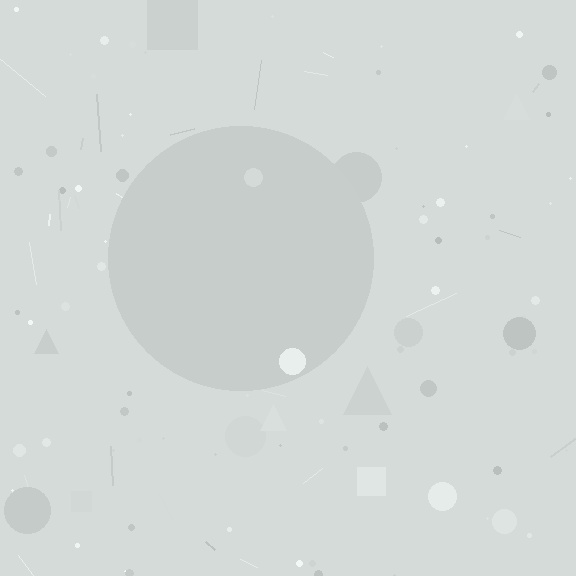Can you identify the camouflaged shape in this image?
The camouflaged shape is a circle.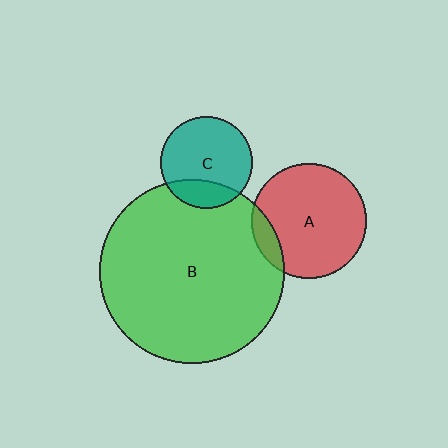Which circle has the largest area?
Circle B (green).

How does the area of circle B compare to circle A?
Approximately 2.6 times.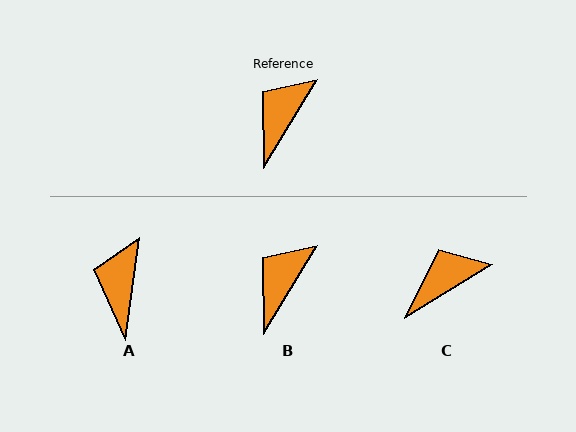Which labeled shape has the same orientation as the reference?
B.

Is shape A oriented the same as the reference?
No, it is off by about 24 degrees.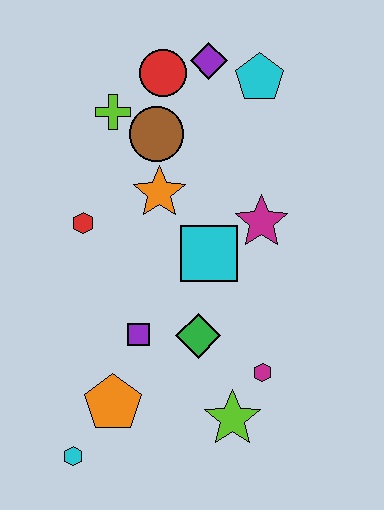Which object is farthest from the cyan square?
The cyan hexagon is farthest from the cyan square.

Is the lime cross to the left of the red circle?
Yes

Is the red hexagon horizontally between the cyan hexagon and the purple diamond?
Yes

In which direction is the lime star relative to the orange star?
The lime star is below the orange star.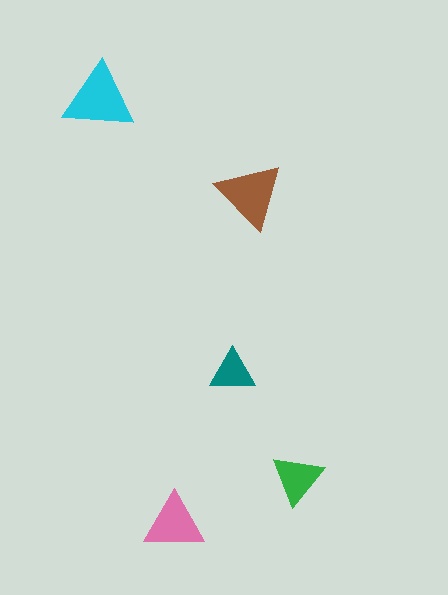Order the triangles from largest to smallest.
the cyan one, the brown one, the pink one, the green one, the teal one.